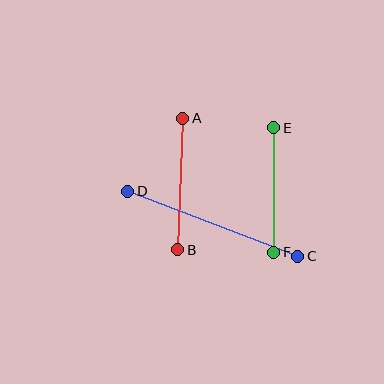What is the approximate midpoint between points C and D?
The midpoint is at approximately (213, 224) pixels.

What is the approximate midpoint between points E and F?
The midpoint is at approximately (274, 190) pixels.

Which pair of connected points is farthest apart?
Points C and D are farthest apart.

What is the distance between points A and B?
The distance is approximately 132 pixels.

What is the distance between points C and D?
The distance is approximately 182 pixels.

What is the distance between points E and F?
The distance is approximately 125 pixels.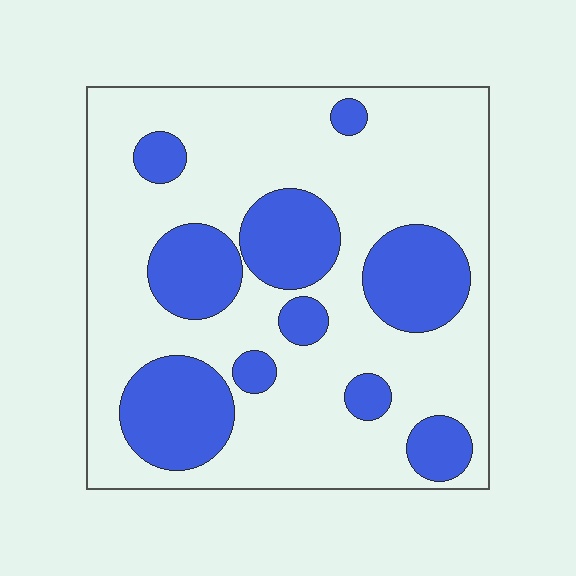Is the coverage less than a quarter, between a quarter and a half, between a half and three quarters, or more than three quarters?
Between a quarter and a half.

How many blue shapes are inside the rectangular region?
10.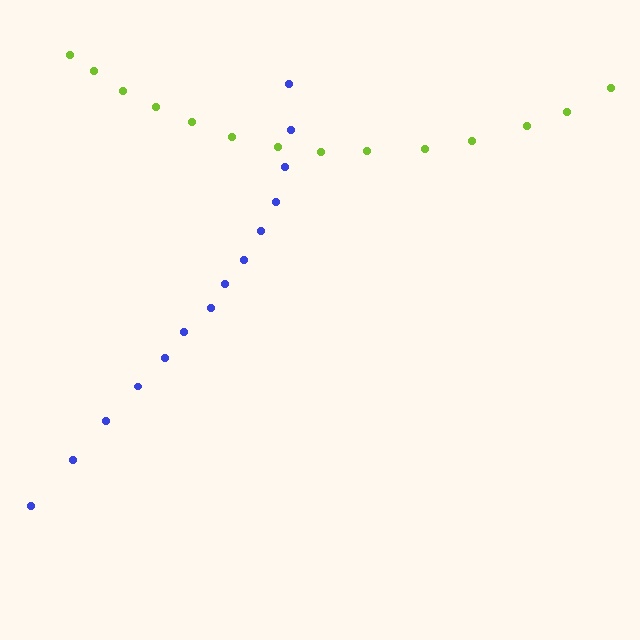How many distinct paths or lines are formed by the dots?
There are 2 distinct paths.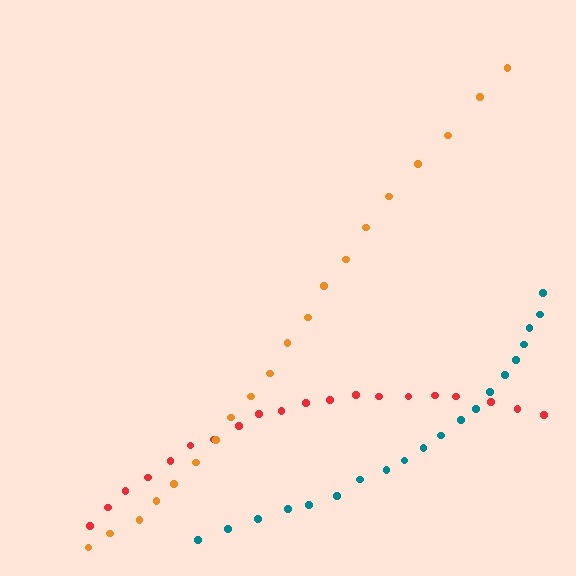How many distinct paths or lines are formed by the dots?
There are 3 distinct paths.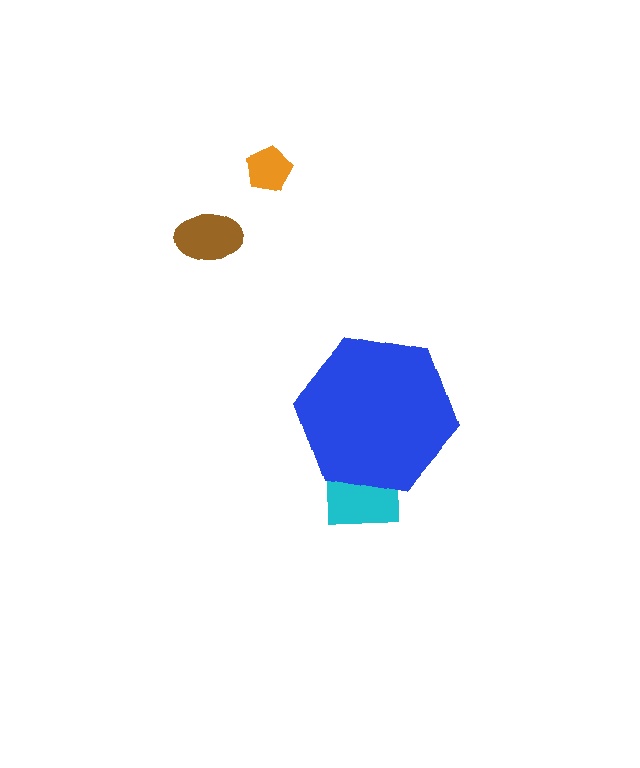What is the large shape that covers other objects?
A blue hexagon.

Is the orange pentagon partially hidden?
No, the orange pentagon is fully visible.